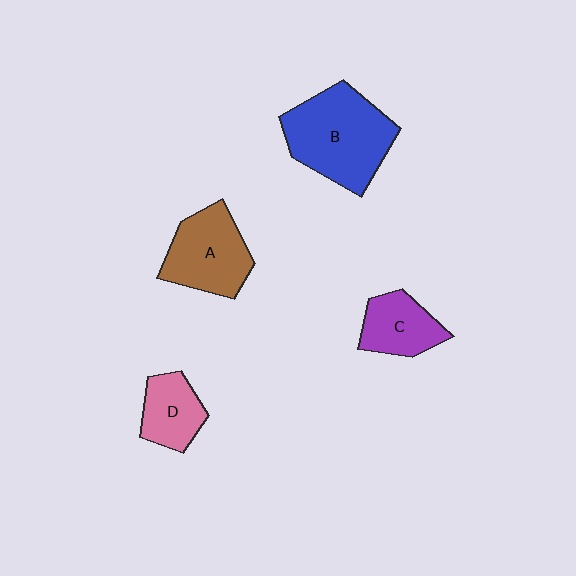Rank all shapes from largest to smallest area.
From largest to smallest: B (blue), A (brown), C (purple), D (pink).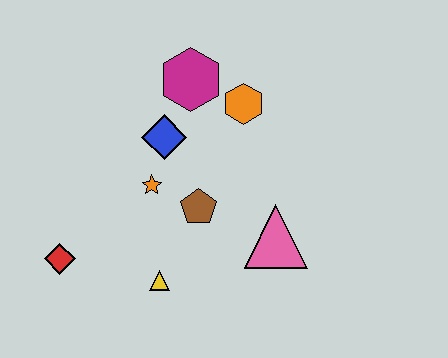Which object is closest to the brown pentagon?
The orange star is closest to the brown pentagon.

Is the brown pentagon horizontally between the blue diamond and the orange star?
No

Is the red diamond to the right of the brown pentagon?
No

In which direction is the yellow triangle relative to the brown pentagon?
The yellow triangle is below the brown pentagon.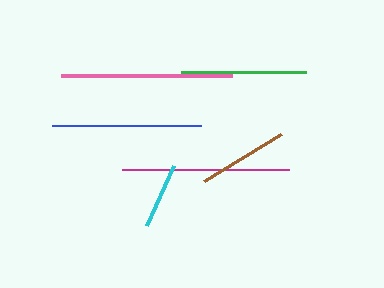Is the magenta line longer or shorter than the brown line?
The magenta line is longer than the brown line.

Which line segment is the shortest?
The cyan line is the shortest at approximately 67 pixels.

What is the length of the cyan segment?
The cyan segment is approximately 67 pixels long.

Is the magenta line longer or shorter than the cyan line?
The magenta line is longer than the cyan line.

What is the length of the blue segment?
The blue segment is approximately 148 pixels long.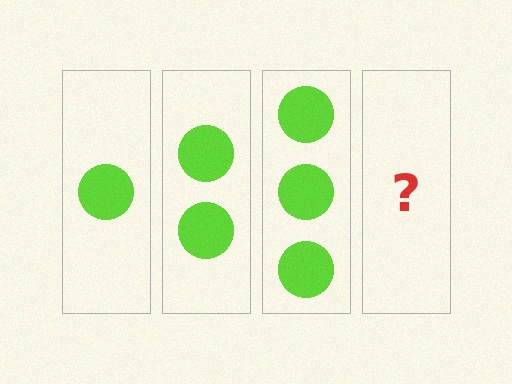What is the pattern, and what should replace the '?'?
The pattern is that each step adds one more circle. The '?' should be 4 circles.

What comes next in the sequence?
The next element should be 4 circles.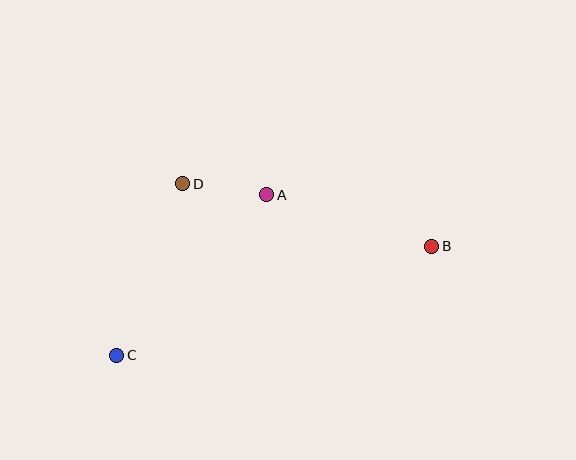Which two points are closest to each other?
Points A and D are closest to each other.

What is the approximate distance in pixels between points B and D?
The distance between B and D is approximately 256 pixels.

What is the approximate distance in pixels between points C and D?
The distance between C and D is approximately 184 pixels.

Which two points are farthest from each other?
Points B and C are farthest from each other.